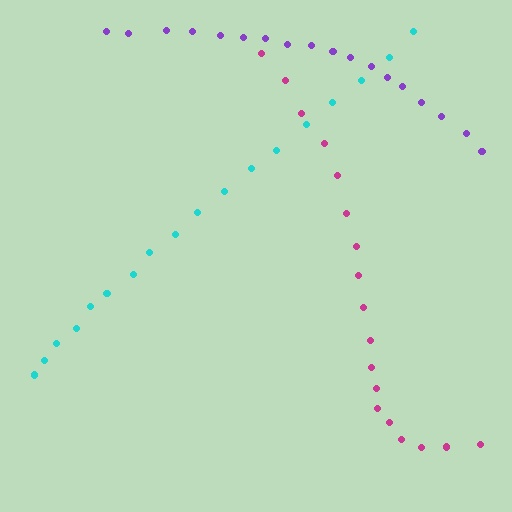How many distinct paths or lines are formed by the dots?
There are 3 distinct paths.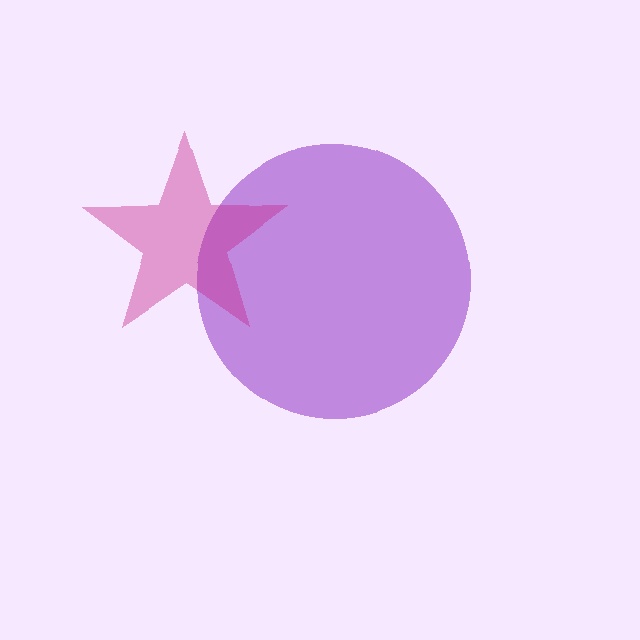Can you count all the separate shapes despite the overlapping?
Yes, there are 2 separate shapes.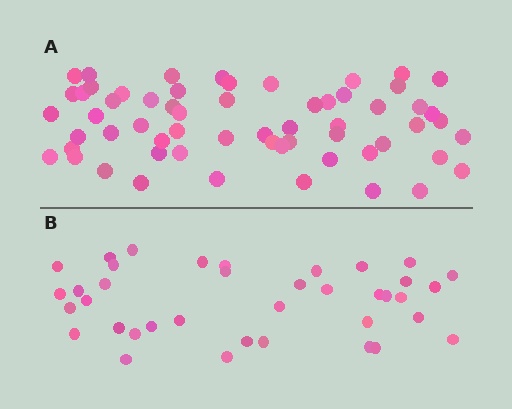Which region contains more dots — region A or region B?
Region A (the top region) has more dots.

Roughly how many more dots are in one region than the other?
Region A has approximately 20 more dots than region B.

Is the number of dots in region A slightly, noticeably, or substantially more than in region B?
Region A has substantially more. The ratio is roughly 1.6 to 1.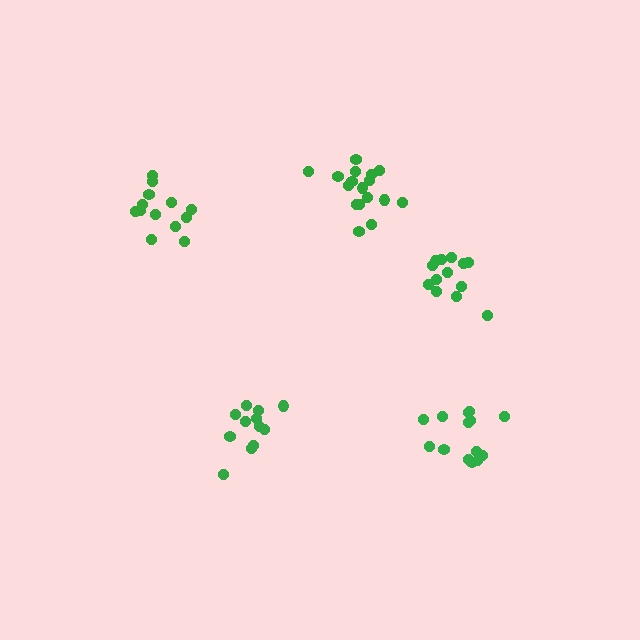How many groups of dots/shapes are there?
There are 5 groups.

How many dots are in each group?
Group 1: 17 dots, Group 2: 12 dots, Group 3: 13 dots, Group 4: 14 dots, Group 5: 13 dots (69 total).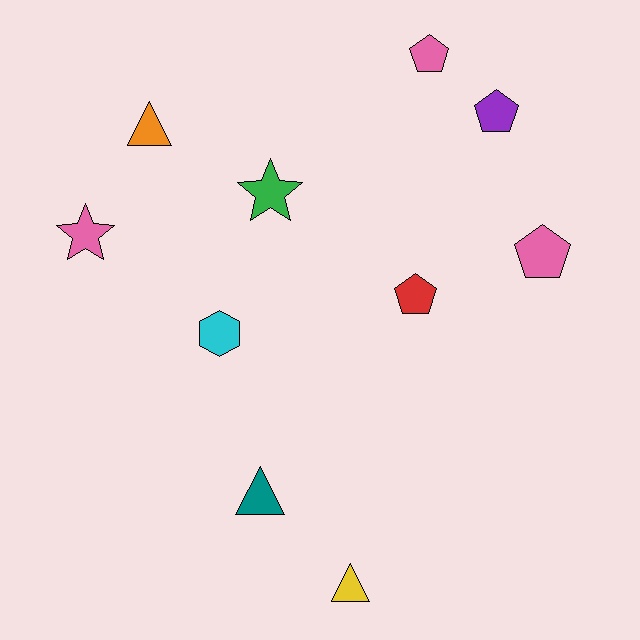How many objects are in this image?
There are 10 objects.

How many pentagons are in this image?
There are 4 pentagons.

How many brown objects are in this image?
There are no brown objects.